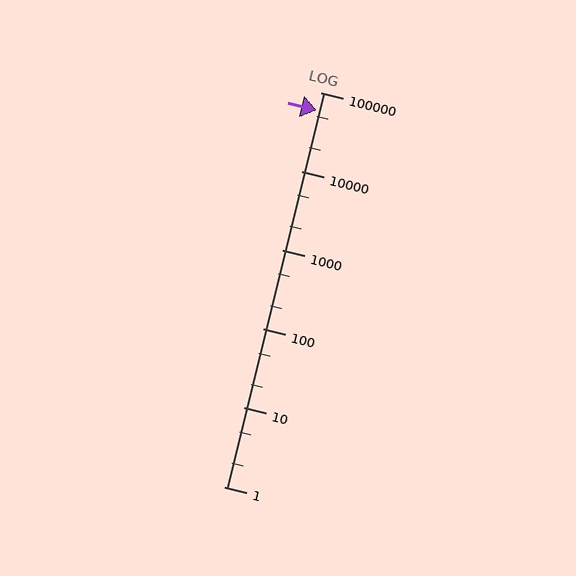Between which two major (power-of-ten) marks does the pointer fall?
The pointer is between 10000 and 100000.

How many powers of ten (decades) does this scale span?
The scale spans 5 decades, from 1 to 100000.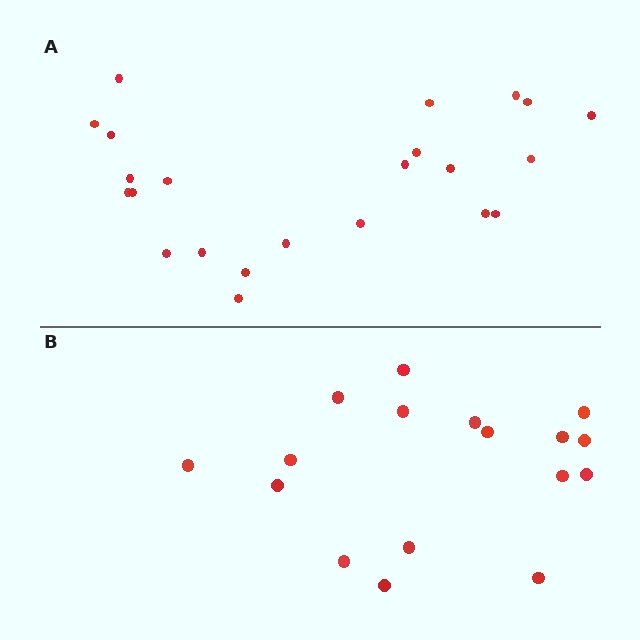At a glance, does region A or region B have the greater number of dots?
Region A (the top region) has more dots.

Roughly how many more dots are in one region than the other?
Region A has about 6 more dots than region B.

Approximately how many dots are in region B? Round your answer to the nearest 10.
About 20 dots. (The exact count is 17, which rounds to 20.)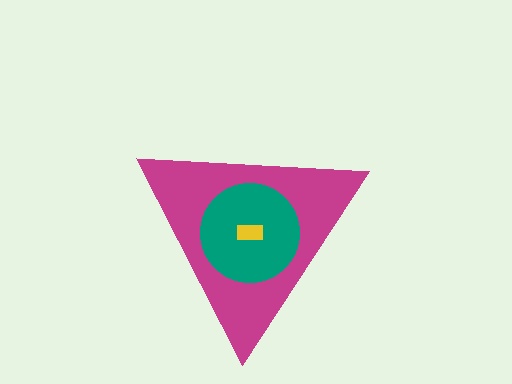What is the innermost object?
The yellow rectangle.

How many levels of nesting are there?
3.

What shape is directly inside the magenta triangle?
The teal circle.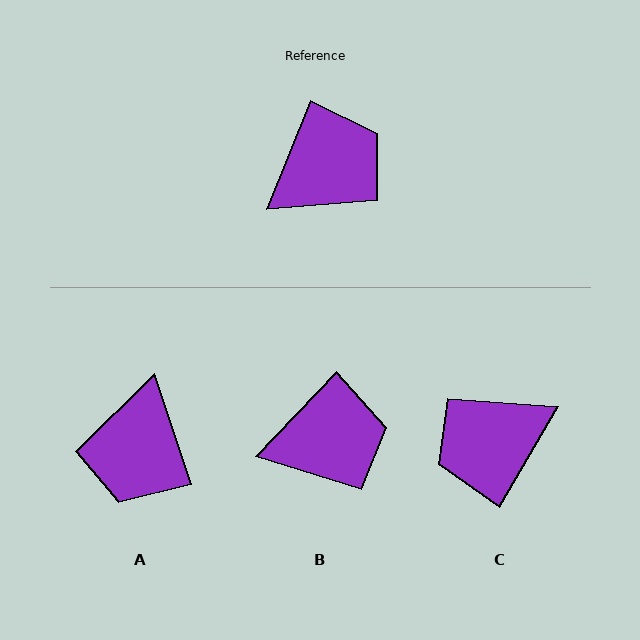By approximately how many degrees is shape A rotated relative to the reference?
Approximately 140 degrees clockwise.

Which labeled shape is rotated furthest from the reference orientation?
C, about 171 degrees away.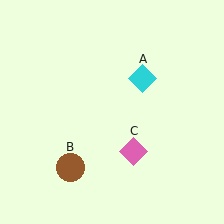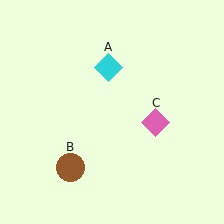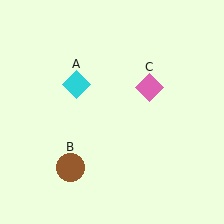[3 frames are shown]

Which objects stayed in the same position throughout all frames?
Brown circle (object B) remained stationary.